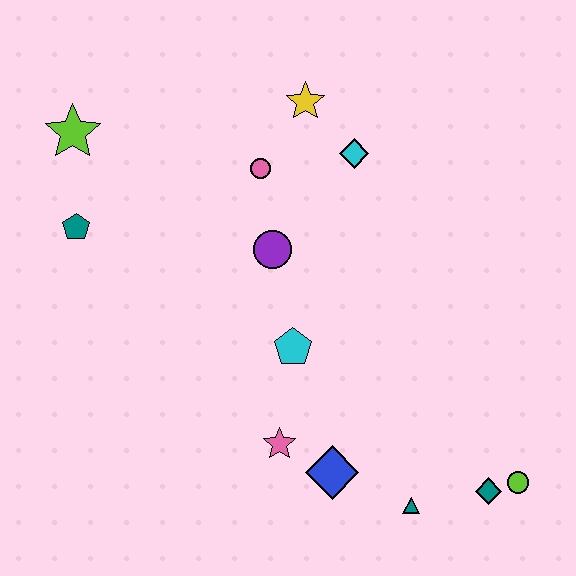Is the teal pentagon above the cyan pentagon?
Yes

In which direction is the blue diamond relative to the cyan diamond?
The blue diamond is below the cyan diamond.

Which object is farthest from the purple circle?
The lime circle is farthest from the purple circle.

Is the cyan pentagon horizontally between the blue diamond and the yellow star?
No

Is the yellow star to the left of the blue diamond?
Yes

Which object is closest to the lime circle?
The teal diamond is closest to the lime circle.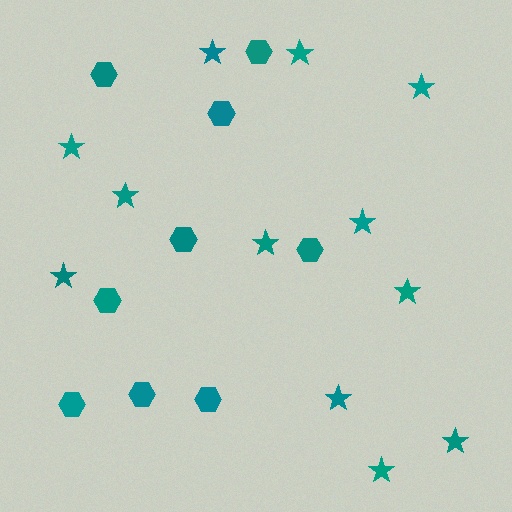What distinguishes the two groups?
There are 2 groups: one group of stars (12) and one group of hexagons (9).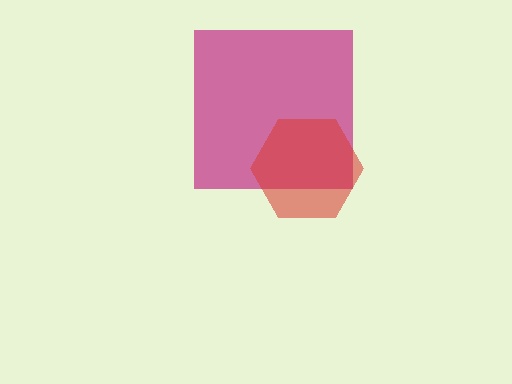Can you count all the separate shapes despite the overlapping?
Yes, there are 2 separate shapes.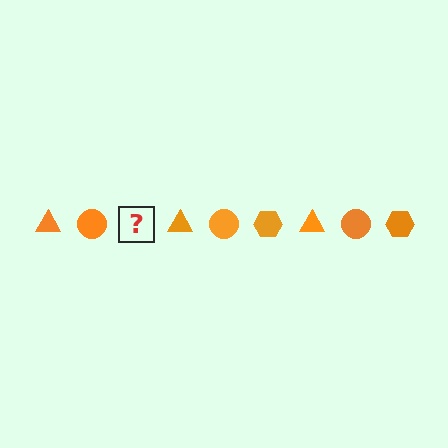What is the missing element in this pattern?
The missing element is an orange hexagon.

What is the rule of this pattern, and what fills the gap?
The rule is that the pattern cycles through triangle, circle, hexagon shapes in orange. The gap should be filled with an orange hexagon.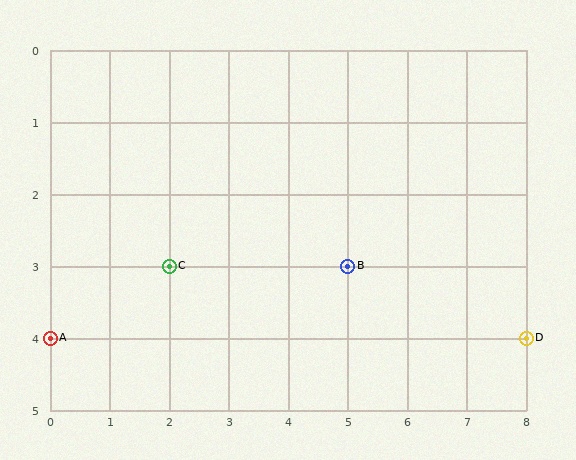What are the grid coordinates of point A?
Point A is at grid coordinates (0, 4).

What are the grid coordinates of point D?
Point D is at grid coordinates (8, 4).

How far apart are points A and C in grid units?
Points A and C are 2 columns and 1 row apart (about 2.2 grid units diagonally).